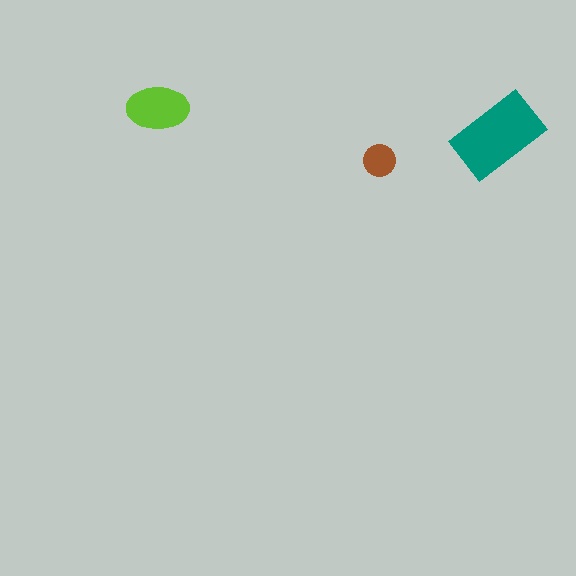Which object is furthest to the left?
The lime ellipse is leftmost.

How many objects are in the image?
There are 3 objects in the image.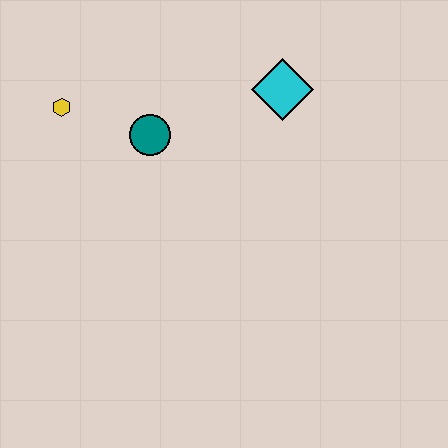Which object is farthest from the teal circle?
The cyan diamond is farthest from the teal circle.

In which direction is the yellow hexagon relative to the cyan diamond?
The yellow hexagon is to the left of the cyan diamond.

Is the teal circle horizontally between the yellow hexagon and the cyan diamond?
Yes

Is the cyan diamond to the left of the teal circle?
No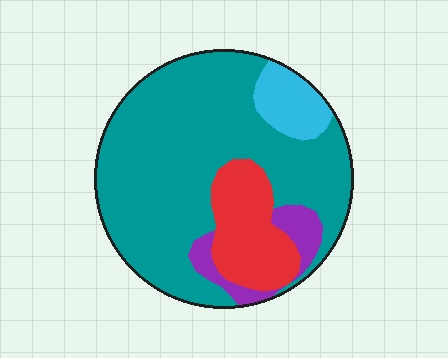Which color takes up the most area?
Teal, at roughly 70%.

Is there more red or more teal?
Teal.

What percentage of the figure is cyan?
Cyan takes up about one tenth (1/10) of the figure.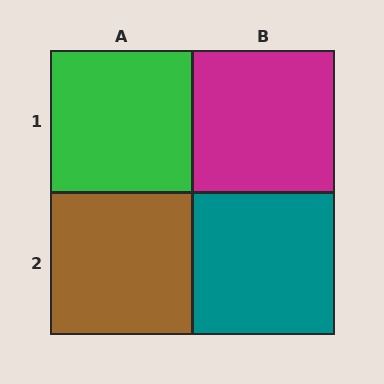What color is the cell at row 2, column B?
Teal.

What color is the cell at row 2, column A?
Brown.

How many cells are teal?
1 cell is teal.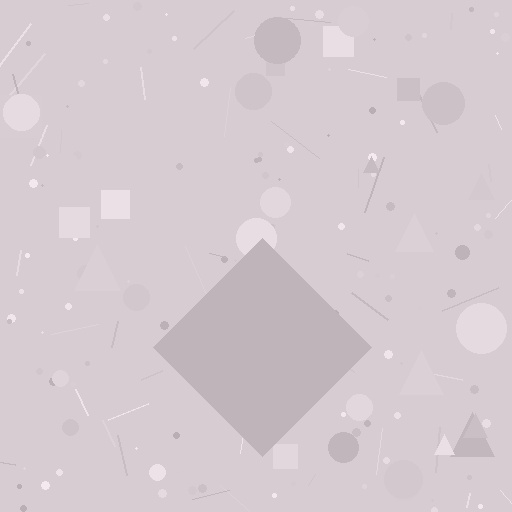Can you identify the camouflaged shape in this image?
The camouflaged shape is a diamond.